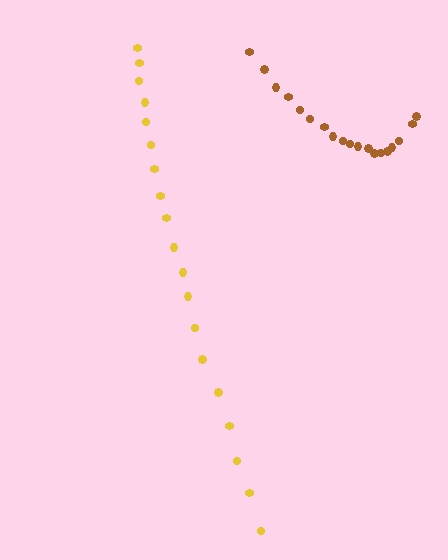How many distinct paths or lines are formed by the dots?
There are 2 distinct paths.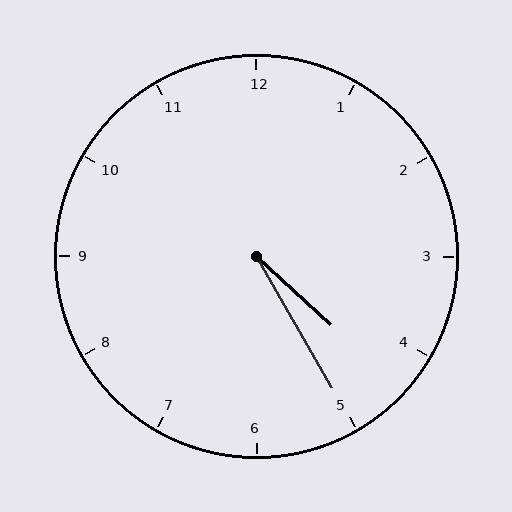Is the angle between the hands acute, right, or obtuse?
It is acute.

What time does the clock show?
4:25.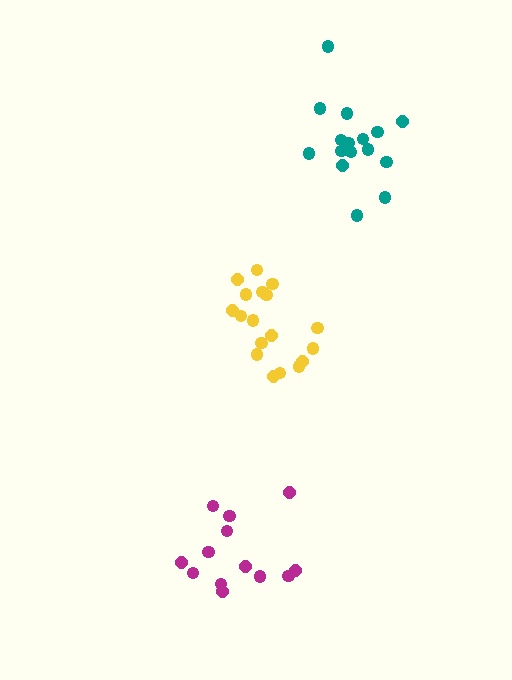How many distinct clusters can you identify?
There are 3 distinct clusters.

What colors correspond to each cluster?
The clusters are colored: magenta, teal, yellow.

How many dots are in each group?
Group 1: 13 dots, Group 2: 16 dots, Group 3: 18 dots (47 total).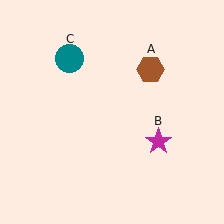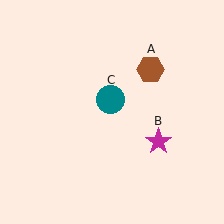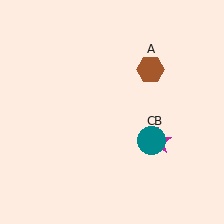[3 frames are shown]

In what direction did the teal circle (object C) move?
The teal circle (object C) moved down and to the right.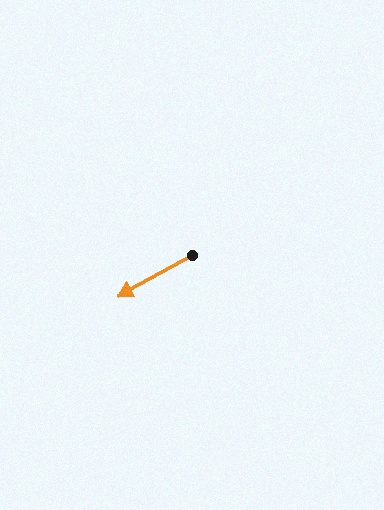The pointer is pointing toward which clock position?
Roughly 8 o'clock.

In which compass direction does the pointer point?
Southwest.